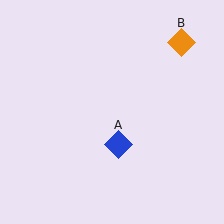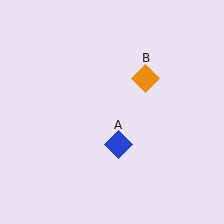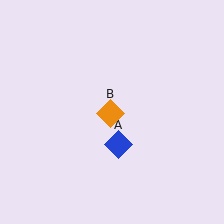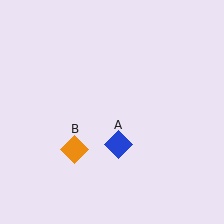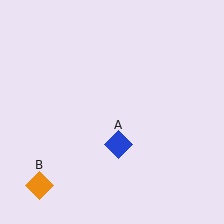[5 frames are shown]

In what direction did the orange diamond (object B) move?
The orange diamond (object B) moved down and to the left.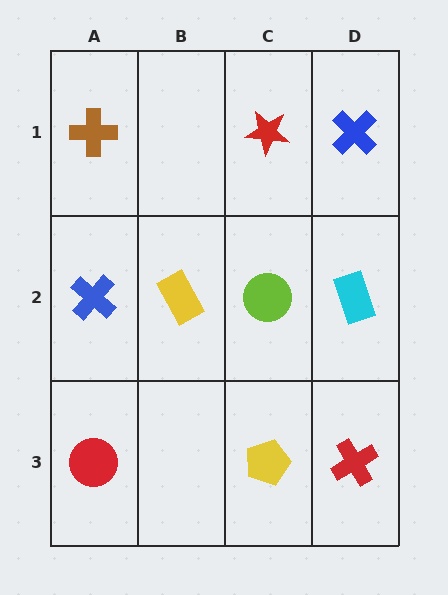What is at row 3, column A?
A red circle.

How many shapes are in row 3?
3 shapes.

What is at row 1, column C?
A red star.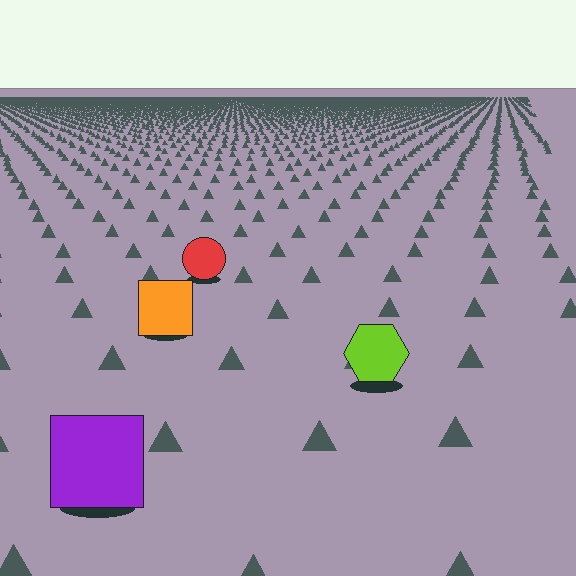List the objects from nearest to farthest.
From nearest to farthest: the purple square, the lime hexagon, the orange square, the red circle.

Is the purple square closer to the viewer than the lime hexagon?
Yes. The purple square is closer — you can tell from the texture gradient: the ground texture is coarser near it.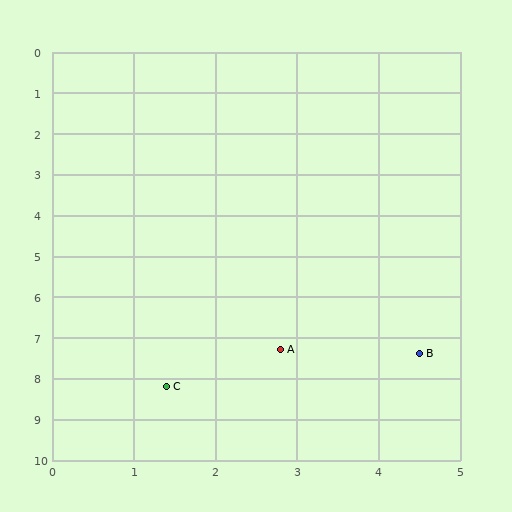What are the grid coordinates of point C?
Point C is at approximately (1.4, 8.2).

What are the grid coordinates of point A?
Point A is at approximately (2.8, 7.3).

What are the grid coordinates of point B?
Point B is at approximately (4.5, 7.4).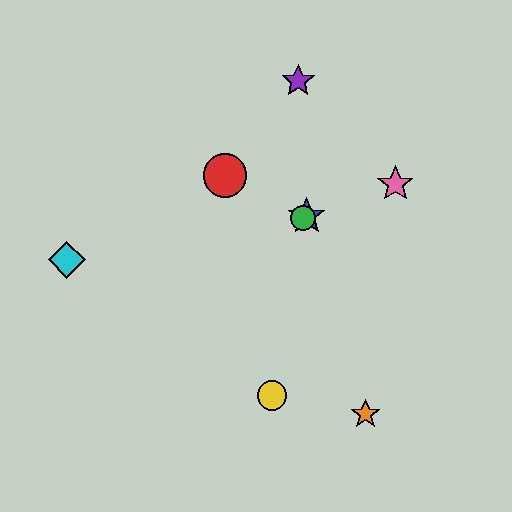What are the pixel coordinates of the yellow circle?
The yellow circle is at (272, 395).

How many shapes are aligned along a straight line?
3 shapes (the blue star, the green circle, the pink star) are aligned along a straight line.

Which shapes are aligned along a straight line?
The blue star, the green circle, the pink star are aligned along a straight line.